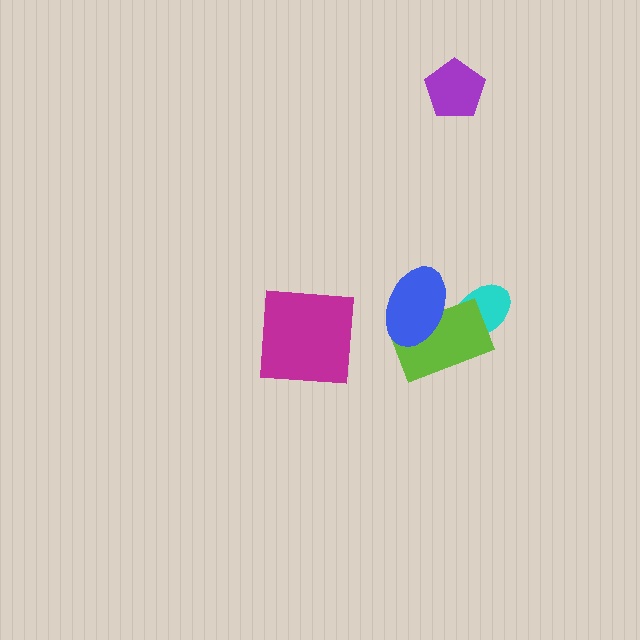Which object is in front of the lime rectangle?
The blue ellipse is in front of the lime rectangle.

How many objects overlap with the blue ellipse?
2 objects overlap with the blue ellipse.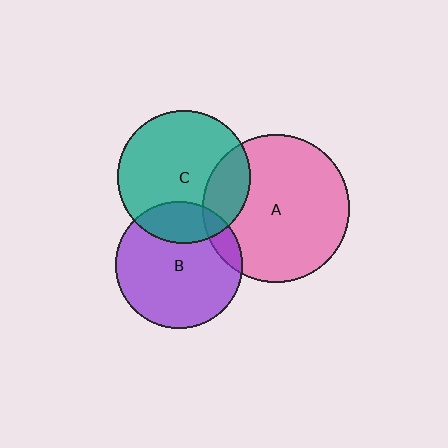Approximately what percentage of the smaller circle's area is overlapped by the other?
Approximately 20%.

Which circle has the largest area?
Circle A (pink).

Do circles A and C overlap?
Yes.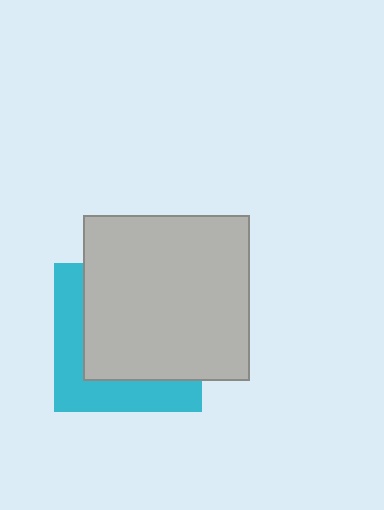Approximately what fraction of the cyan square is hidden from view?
Roughly 64% of the cyan square is hidden behind the light gray square.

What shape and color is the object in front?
The object in front is a light gray square.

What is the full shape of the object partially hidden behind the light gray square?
The partially hidden object is a cyan square.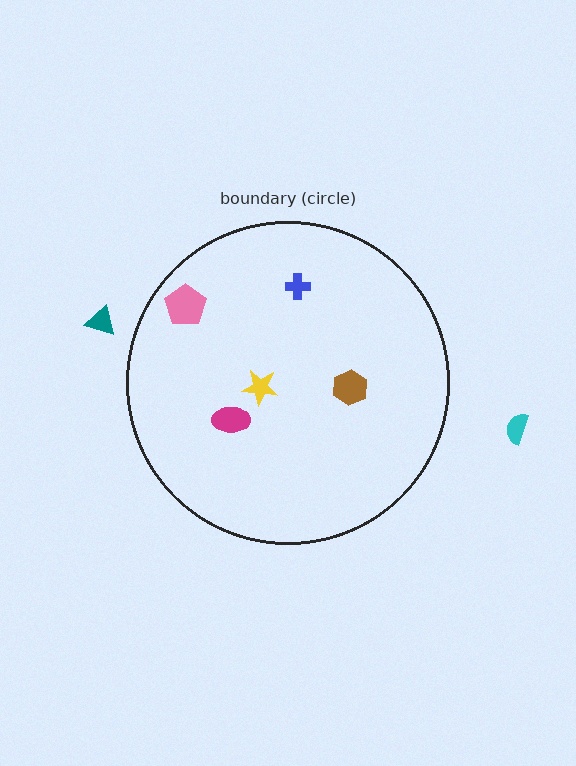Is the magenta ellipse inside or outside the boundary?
Inside.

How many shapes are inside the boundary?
5 inside, 2 outside.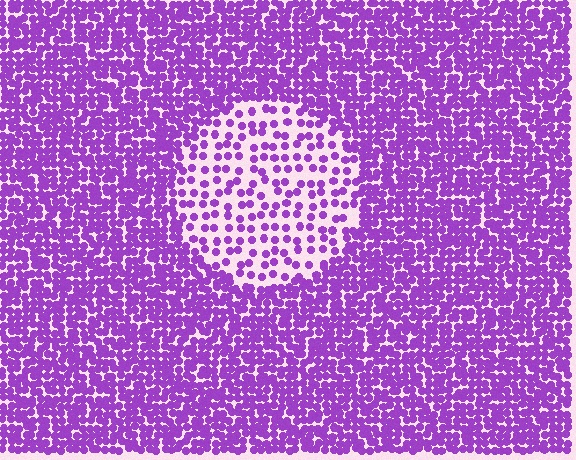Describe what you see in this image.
The image contains small purple elements arranged at two different densities. A circle-shaped region is visible where the elements are less densely packed than the surrounding area.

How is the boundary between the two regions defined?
The boundary is defined by a change in element density (approximately 2.6x ratio). All elements are the same color, size, and shape.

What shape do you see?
I see a circle.